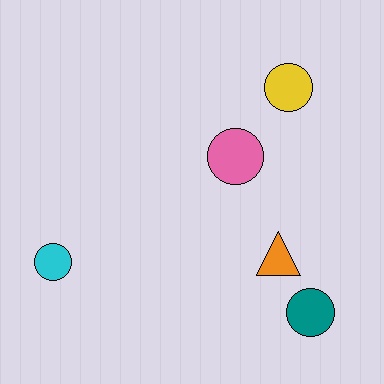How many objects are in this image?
There are 5 objects.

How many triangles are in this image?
There is 1 triangle.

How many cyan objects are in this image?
There is 1 cyan object.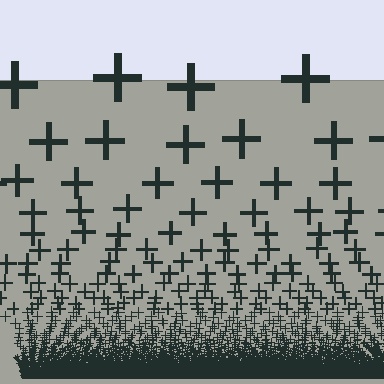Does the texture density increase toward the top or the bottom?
Density increases toward the bottom.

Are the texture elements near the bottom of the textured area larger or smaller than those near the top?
Smaller. The gradient is inverted — elements near the bottom are smaller and denser.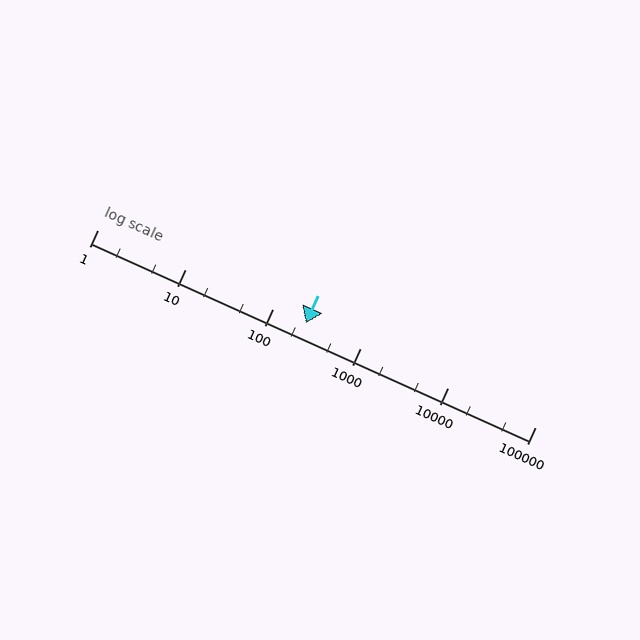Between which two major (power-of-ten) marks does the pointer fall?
The pointer is between 100 and 1000.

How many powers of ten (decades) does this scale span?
The scale spans 5 decades, from 1 to 100000.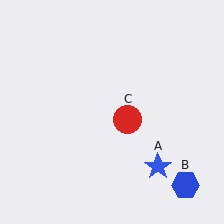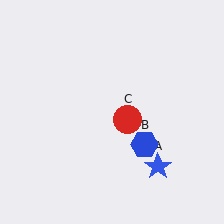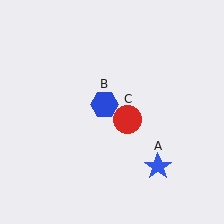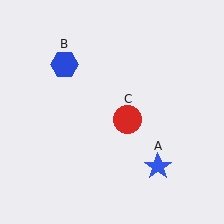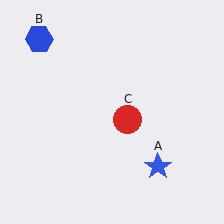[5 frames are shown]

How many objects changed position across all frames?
1 object changed position: blue hexagon (object B).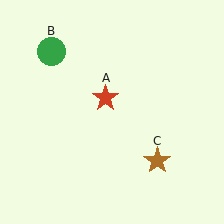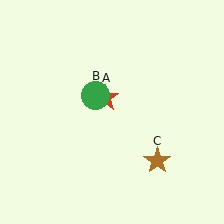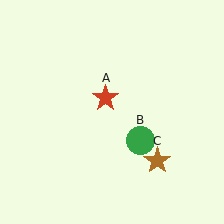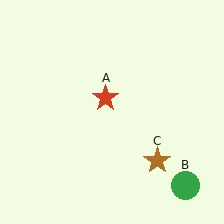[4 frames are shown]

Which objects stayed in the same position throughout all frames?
Red star (object A) and brown star (object C) remained stationary.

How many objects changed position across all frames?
1 object changed position: green circle (object B).